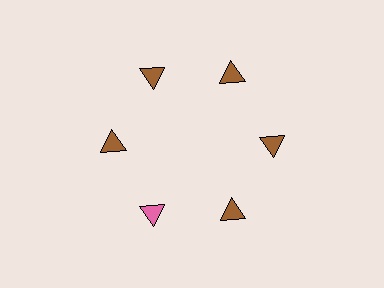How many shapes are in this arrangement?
There are 6 shapes arranged in a ring pattern.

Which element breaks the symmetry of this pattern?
The pink triangle at roughly the 7 o'clock position breaks the symmetry. All other shapes are brown triangles.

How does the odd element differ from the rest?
It has a different color: pink instead of brown.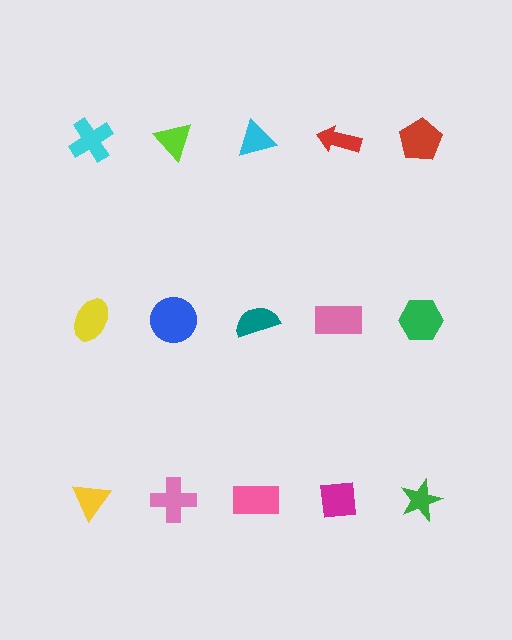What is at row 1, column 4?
A red arrow.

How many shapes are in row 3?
5 shapes.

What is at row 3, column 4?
A magenta square.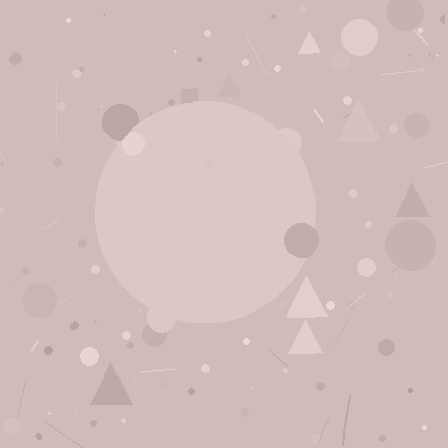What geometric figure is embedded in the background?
A circle is embedded in the background.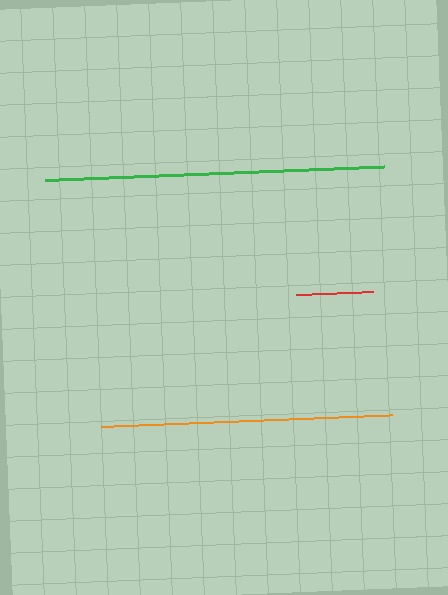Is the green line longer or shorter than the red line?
The green line is longer than the red line.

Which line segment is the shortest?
The red line is the shortest at approximately 77 pixels.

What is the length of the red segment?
The red segment is approximately 77 pixels long.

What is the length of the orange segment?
The orange segment is approximately 291 pixels long.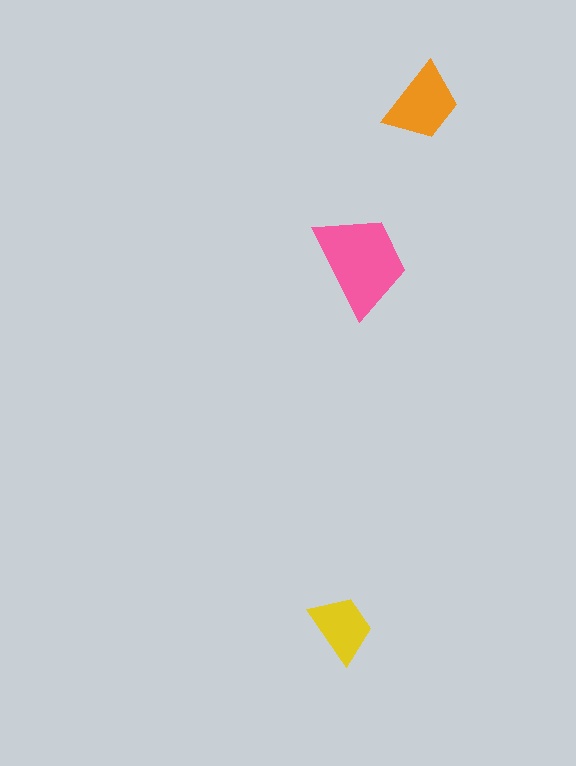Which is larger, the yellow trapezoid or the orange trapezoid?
The orange one.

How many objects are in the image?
There are 3 objects in the image.